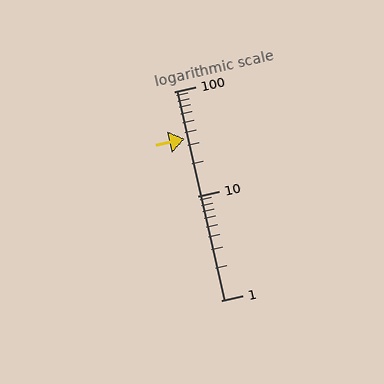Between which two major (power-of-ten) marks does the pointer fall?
The pointer is between 10 and 100.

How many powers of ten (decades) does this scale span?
The scale spans 2 decades, from 1 to 100.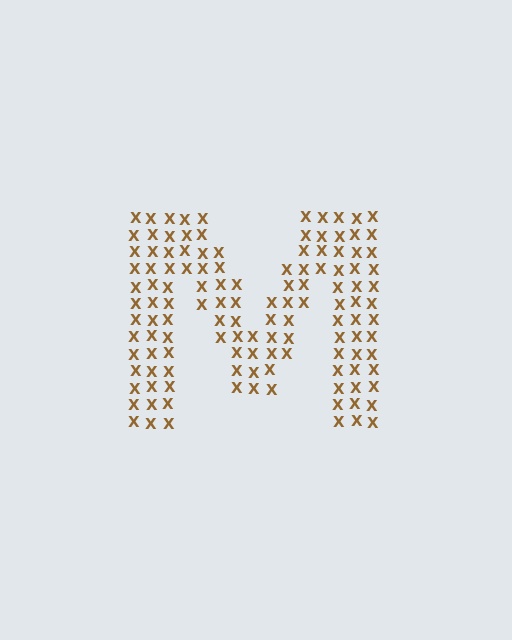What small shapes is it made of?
It is made of small letter X's.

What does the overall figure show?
The overall figure shows the letter M.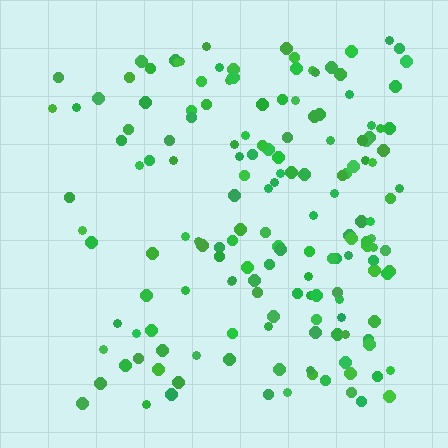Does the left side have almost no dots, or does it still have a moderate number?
Still a moderate number, just noticeably fewer than the right.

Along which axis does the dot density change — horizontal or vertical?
Horizontal.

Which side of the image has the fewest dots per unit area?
The left.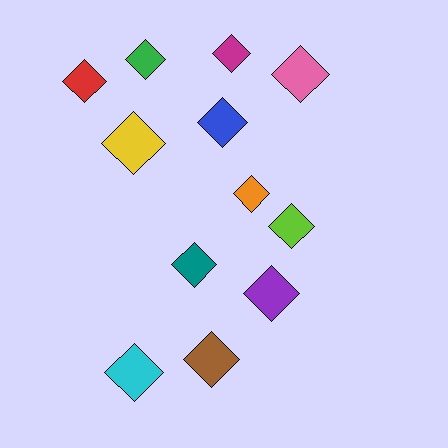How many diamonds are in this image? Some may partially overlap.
There are 12 diamonds.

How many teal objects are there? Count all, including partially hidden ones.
There is 1 teal object.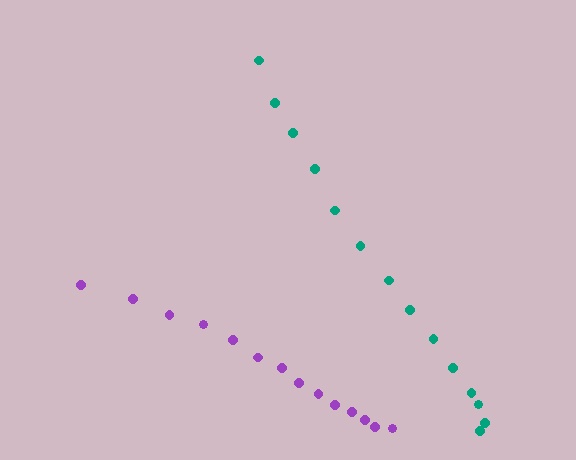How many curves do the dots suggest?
There are 2 distinct paths.